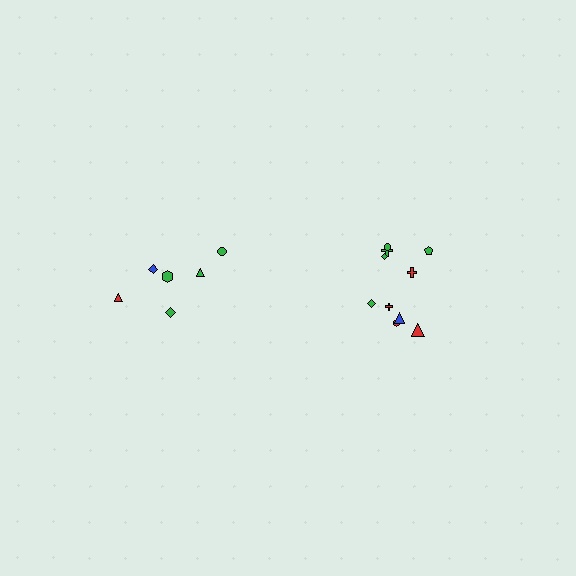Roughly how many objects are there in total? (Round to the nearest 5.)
Roughly 15 objects in total.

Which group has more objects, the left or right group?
The right group.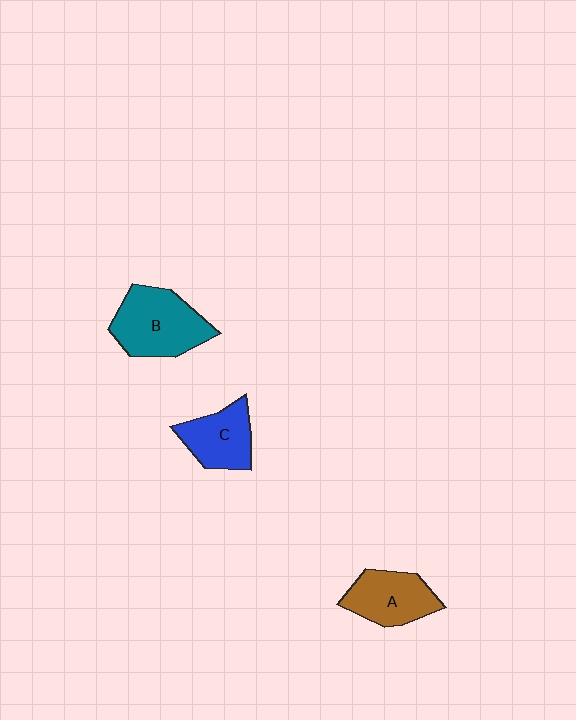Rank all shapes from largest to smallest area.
From largest to smallest: B (teal), A (brown), C (blue).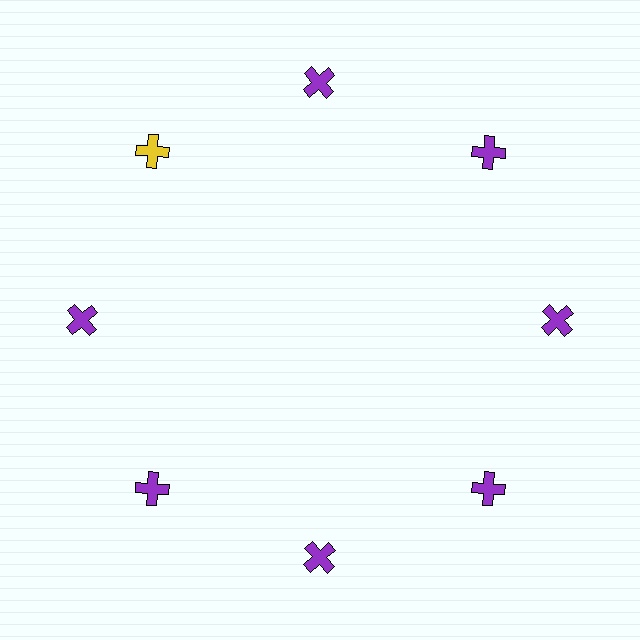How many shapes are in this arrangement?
There are 8 shapes arranged in a ring pattern.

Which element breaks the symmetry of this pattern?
The yellow cross at roughly the 10 o'clock position breaks the symmetry. All other shapes are purple crosses.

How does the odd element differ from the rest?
It has a different color: yellow instead of purple.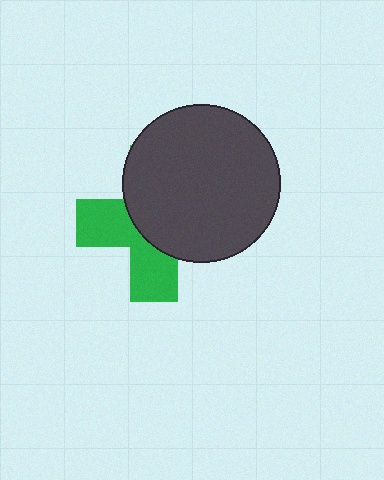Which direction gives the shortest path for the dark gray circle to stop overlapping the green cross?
Moving toward the upper-right gives the shortest separation.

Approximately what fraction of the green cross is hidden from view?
Roughly 59% of the green cross is hidden behind the dark gray circle.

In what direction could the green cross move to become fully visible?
The green cross could move toward the lower-left. That would shift it out from behind the dark gray circle entirely.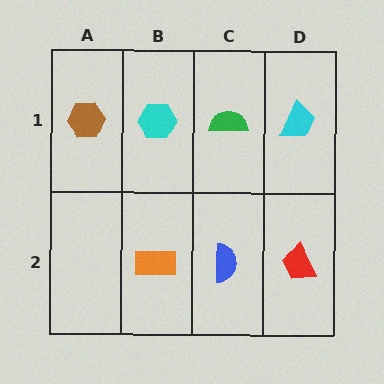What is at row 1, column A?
A brown hexagon.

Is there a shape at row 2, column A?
No, that cell is empty.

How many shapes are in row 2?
3 shapes.